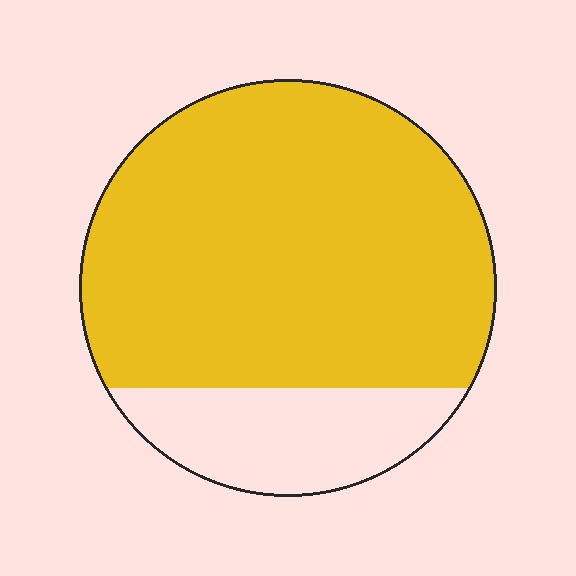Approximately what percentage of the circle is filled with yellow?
Approximately 80%.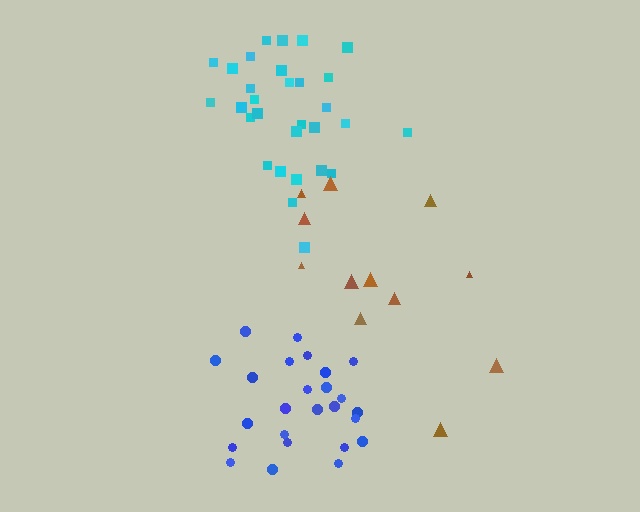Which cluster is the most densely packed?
Cyan.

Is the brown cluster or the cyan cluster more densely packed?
Cyan.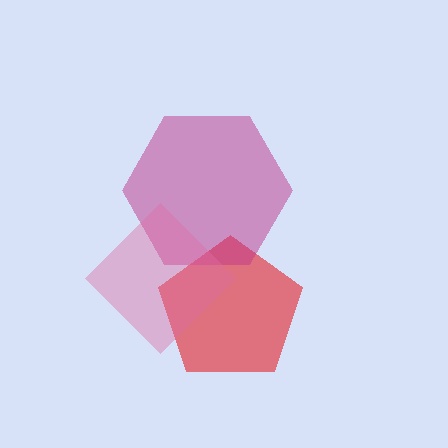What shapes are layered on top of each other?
The layered shapes are: a red pentagon, a magenta hexagon, a pink diamond.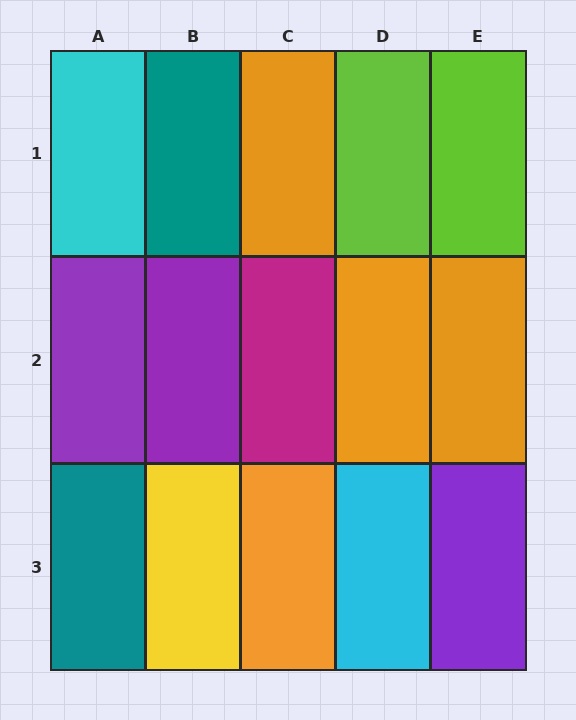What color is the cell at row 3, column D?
Cyan.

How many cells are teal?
2 cells are teal.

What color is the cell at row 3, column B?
Yellow.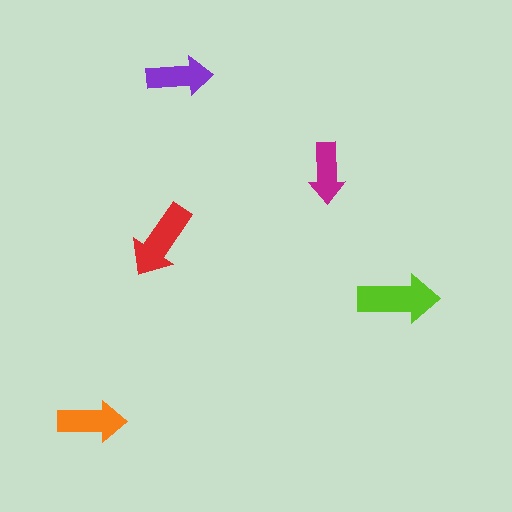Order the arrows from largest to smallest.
the lime one, the red one, the orange one, the purple one, the magenta one.